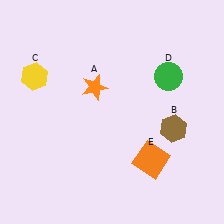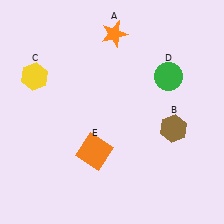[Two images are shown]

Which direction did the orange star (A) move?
The orange star (A) moved up.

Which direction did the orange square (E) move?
The orange square (E) moved left.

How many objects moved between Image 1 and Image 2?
2 objects moved between the two images.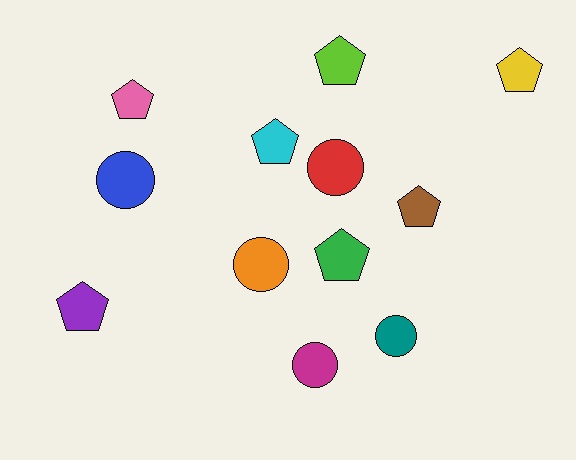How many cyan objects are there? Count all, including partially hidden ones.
There is 1 cyan object.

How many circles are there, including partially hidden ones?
There are 5 circles.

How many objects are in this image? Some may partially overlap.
There are 12 objects.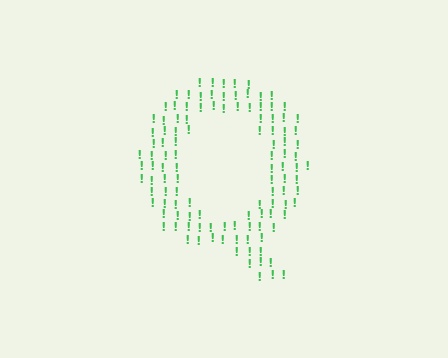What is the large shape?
The large shape is the letter Q.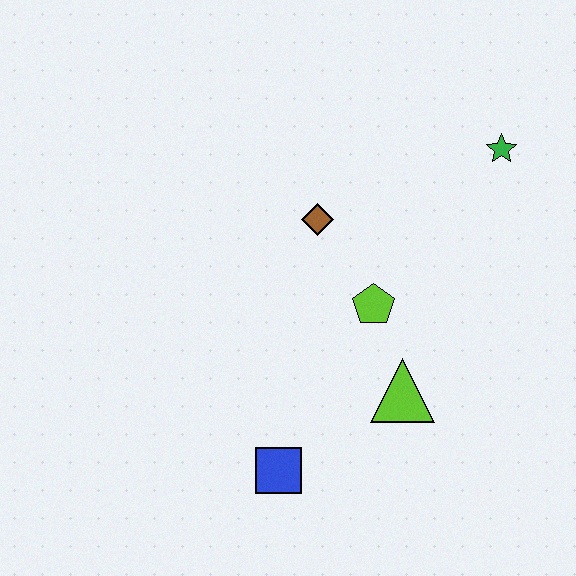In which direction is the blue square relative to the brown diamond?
The blue square is below the brown diamond.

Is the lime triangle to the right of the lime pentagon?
Yes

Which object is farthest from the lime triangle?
The green star is farthest from the lime triangle.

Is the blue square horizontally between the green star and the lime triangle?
No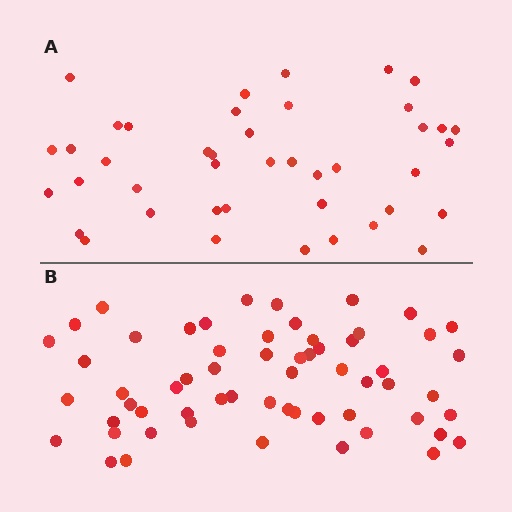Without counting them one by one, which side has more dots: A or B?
Region B (the bottom region) has more dots.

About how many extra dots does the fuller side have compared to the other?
Region B has approximately 20 more dots than region A.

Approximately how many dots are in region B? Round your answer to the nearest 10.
About 60 dots.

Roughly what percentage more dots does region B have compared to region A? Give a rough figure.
About 45% more.